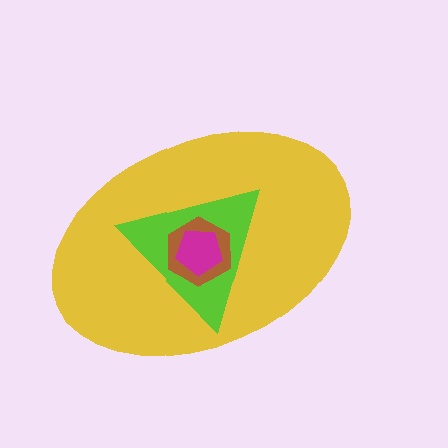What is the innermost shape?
The magenta pentagon.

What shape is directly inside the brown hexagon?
The magenta pentagon.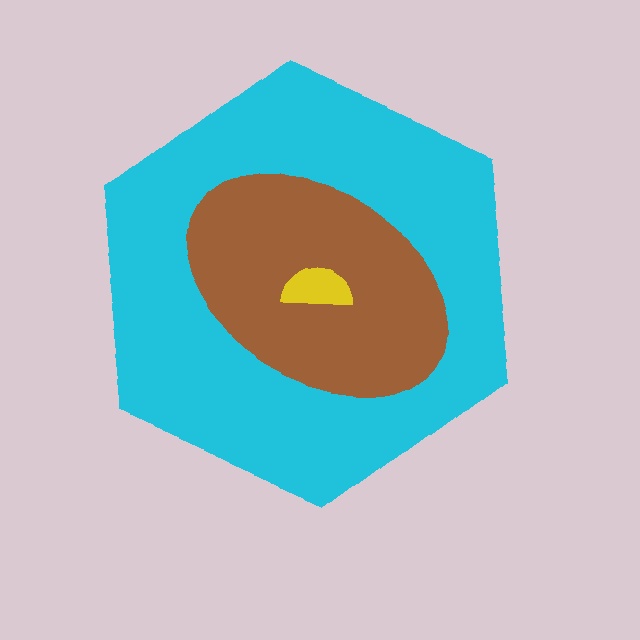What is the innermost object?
The yellow semicircle.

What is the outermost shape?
The cyan hexagon.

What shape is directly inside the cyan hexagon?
The brown ellipse.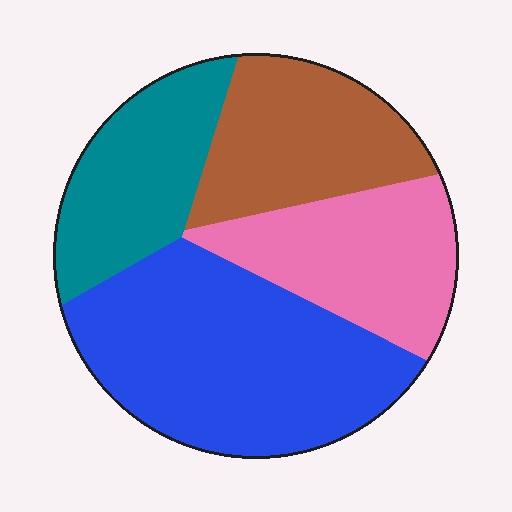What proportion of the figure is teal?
Teal takes up about one fifth (1/5) of the figure.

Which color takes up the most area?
Blue, at roughly 40%.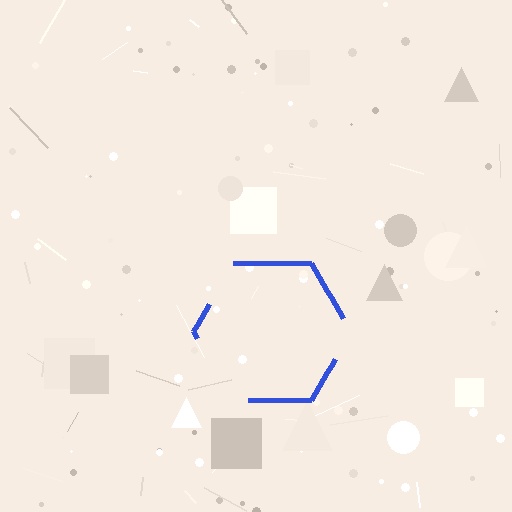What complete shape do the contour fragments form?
The contour fragments form a hexagon.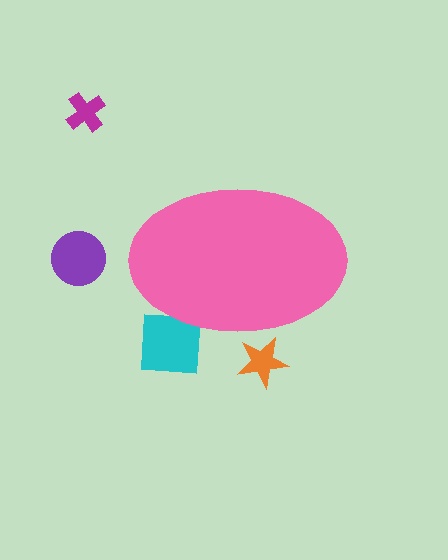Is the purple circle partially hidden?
No, the purple circle is fully visible.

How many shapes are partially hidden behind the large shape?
2 shapes are partially hidden.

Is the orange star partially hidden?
Yes, the orange star is partially hidden behind the pink ellipse.